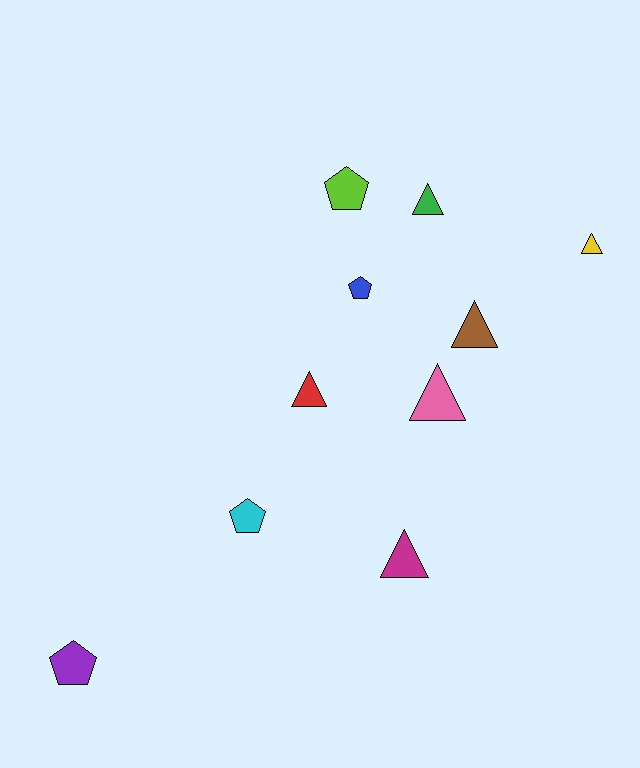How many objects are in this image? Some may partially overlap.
There are 10 objects.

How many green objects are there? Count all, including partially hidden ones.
There is 1 green object.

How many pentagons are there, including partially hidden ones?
There are 4 pentagons.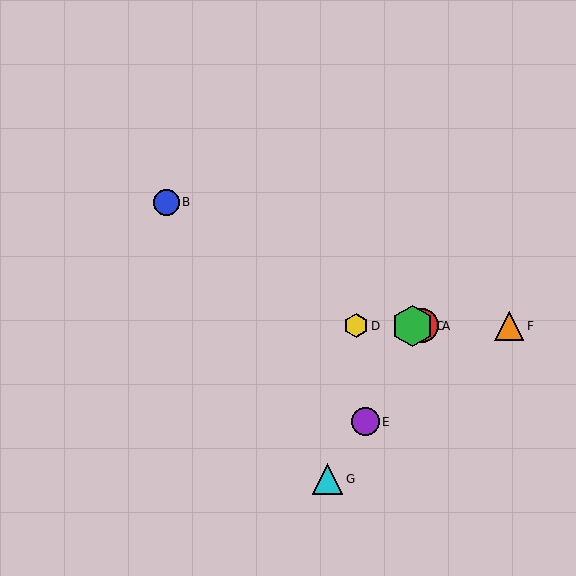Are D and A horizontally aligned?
Yes, both are at y≈326.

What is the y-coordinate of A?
Object A is at y≈326.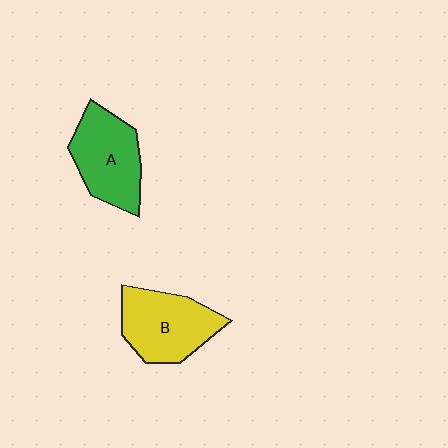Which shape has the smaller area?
Shape A (green).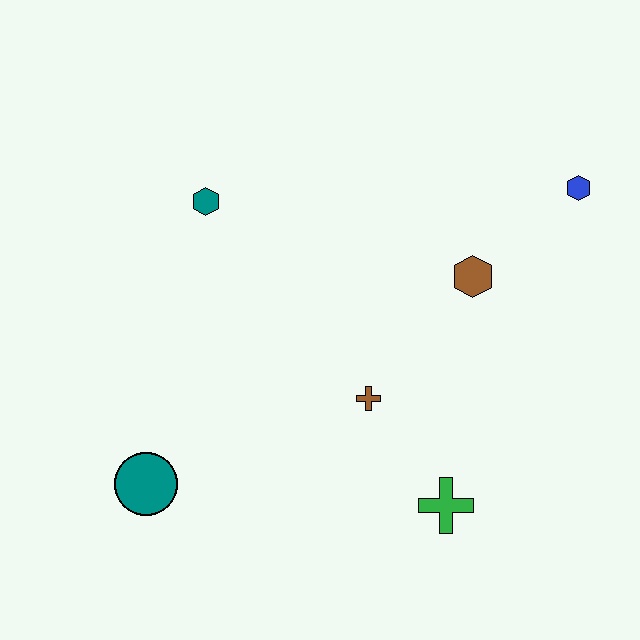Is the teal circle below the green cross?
No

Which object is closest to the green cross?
The brown cross is closest to the green cross.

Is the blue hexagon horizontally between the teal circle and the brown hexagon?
No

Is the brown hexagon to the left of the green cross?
No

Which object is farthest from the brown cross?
The blue hexagon is farthest from the brown cross.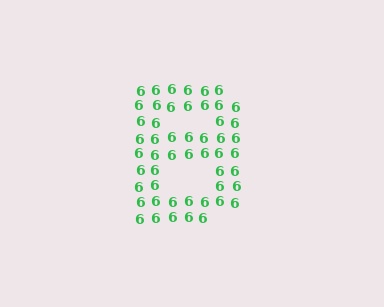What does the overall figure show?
The overall figure shows the letter B.